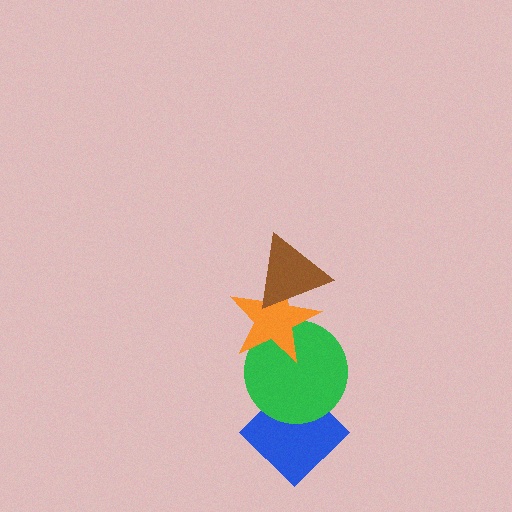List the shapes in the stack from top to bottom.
From top to bottom: the brown triangle, the orange star, the green circle, the blue diamond.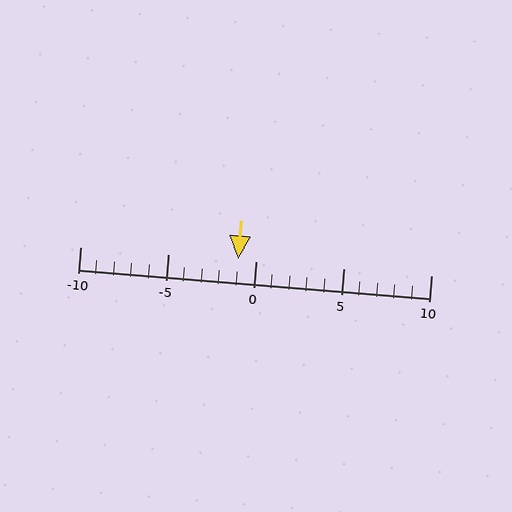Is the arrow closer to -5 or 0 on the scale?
The arrow is closer to 0.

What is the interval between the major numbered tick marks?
The major tick marks are spaced 5 units apart.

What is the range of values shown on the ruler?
The ruler shows values from -10 to 10.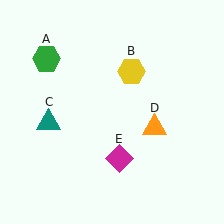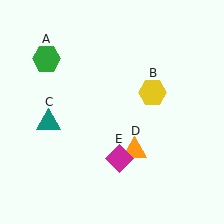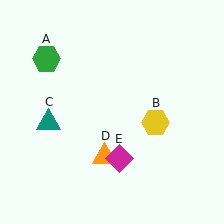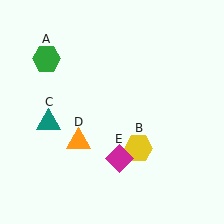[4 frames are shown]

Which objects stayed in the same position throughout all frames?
Green hexagon (object A) and teal triangle (object C) and magenta diamond (object E) remained stationary.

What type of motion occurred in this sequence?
The yellow hexagon (object B), orange triangle (object D) rotated clockwise around the center of the scene.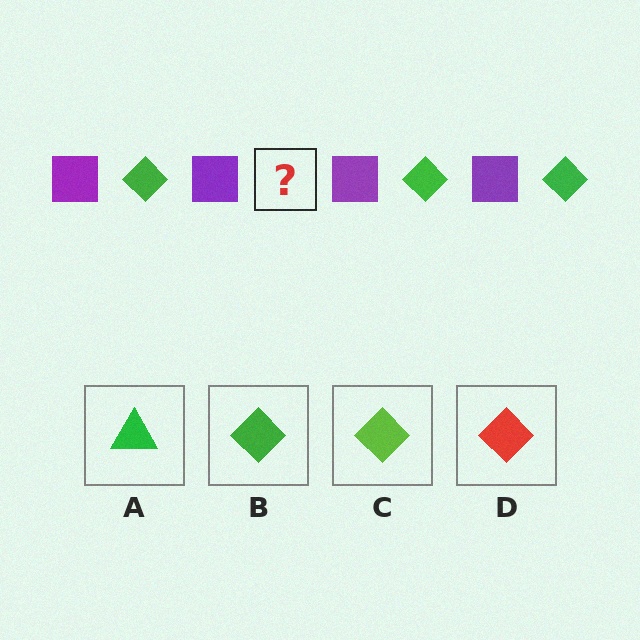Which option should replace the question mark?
Option B.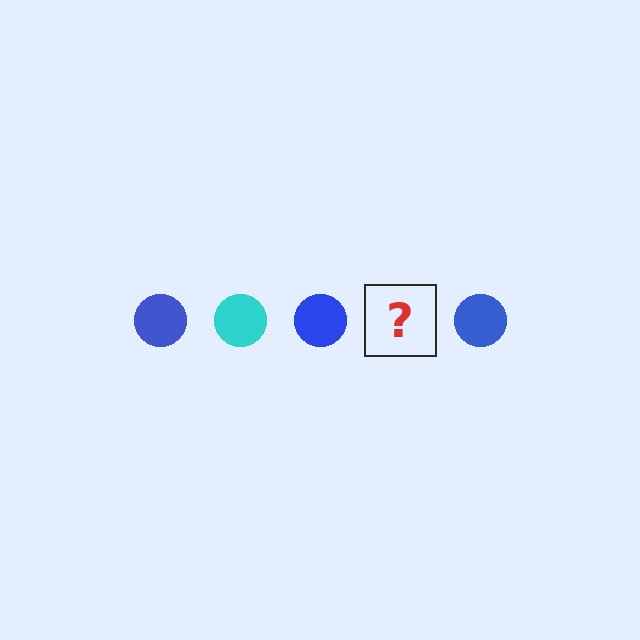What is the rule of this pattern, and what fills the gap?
The rule is that the pattern cycles through blue, cyan circles. The gap should be filled with a cyan circle.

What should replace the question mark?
The question mark should be replaced with a cyan circle.